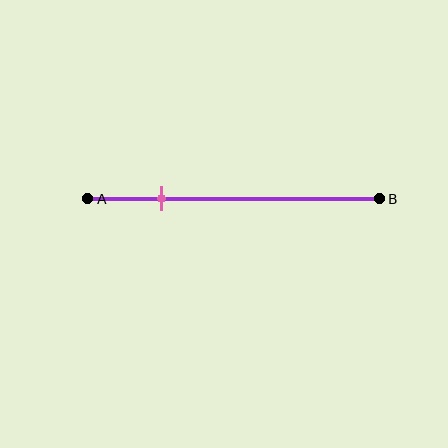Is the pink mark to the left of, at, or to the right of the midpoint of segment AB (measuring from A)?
The pink mark is to the left of the midpoint of segment AB.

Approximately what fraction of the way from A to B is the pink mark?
The pink mark is approximately 25% of the way from A to B.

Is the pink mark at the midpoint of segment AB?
No, the mark is at about 25% from A, not at the 50% midpoint.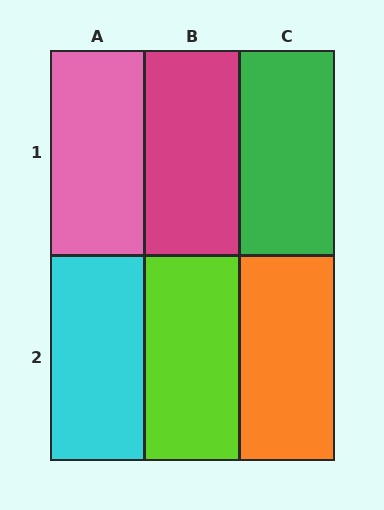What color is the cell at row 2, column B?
Lime.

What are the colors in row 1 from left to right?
Pink, magenta, green.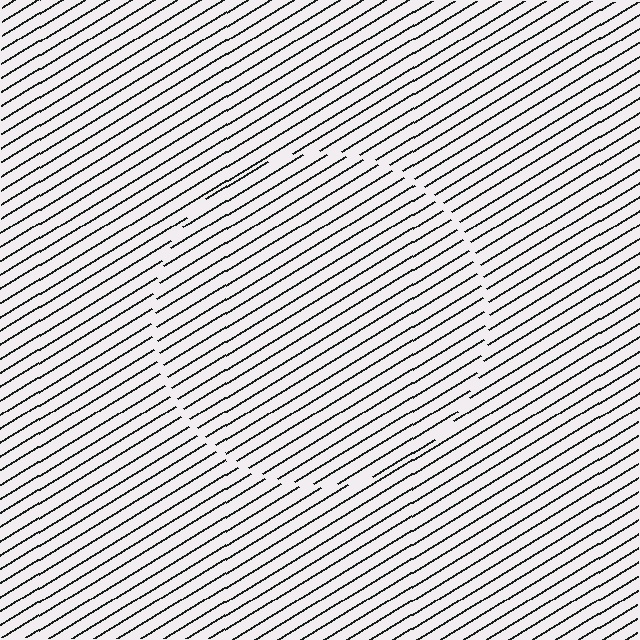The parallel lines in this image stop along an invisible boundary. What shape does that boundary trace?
An illusory circle. The interior of the shape contains the same grating, shifted by half a period — the contour is defined by the phase discontinuity where line-ends from the inner and outer gratings abut.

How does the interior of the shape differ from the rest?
The interior of the shape contains the same grating, shifted by half a period — the contour is defined by the phase discontinuity where line-ends from the inner and outer gratings abut.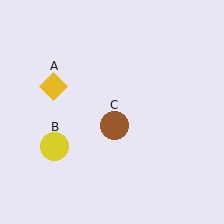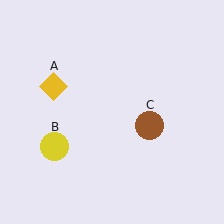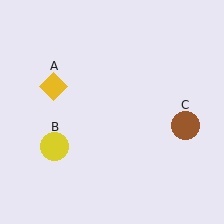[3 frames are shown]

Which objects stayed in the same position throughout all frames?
Yellow diamond (object A) and yellow circle (object B) remained stationary.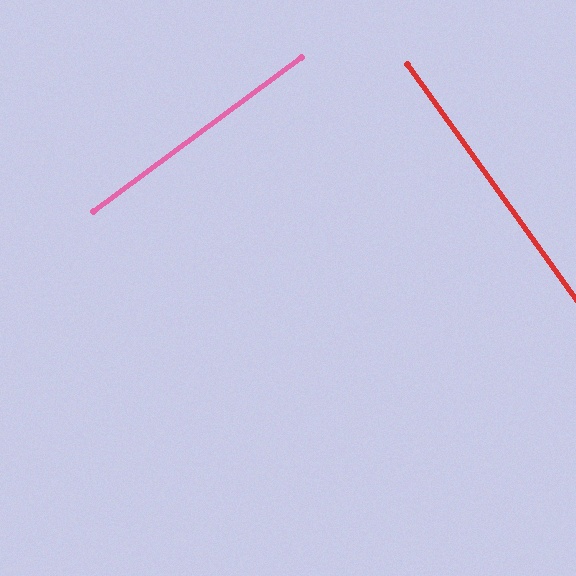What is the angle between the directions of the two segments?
Approximately 89 degrees.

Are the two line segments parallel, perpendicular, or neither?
Perpendicular — they meet at approximately 89°.